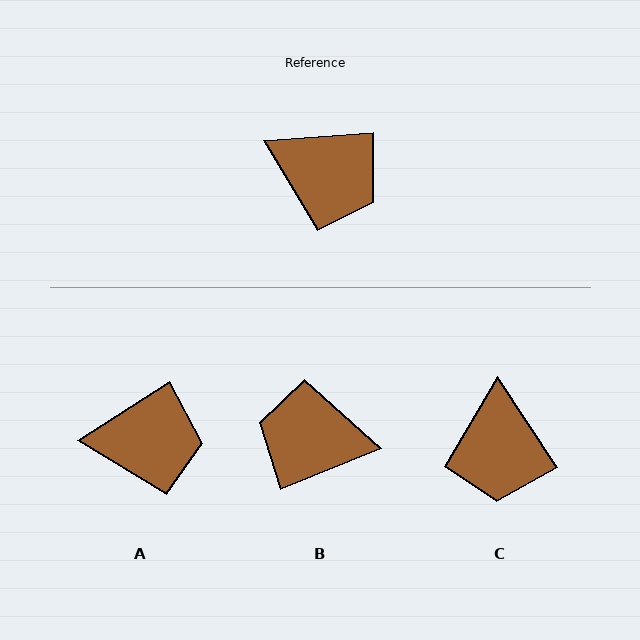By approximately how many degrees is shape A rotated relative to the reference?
Approximately 28 degrees counter-clockwise.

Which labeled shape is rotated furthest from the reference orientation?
B, about 163 degrees away.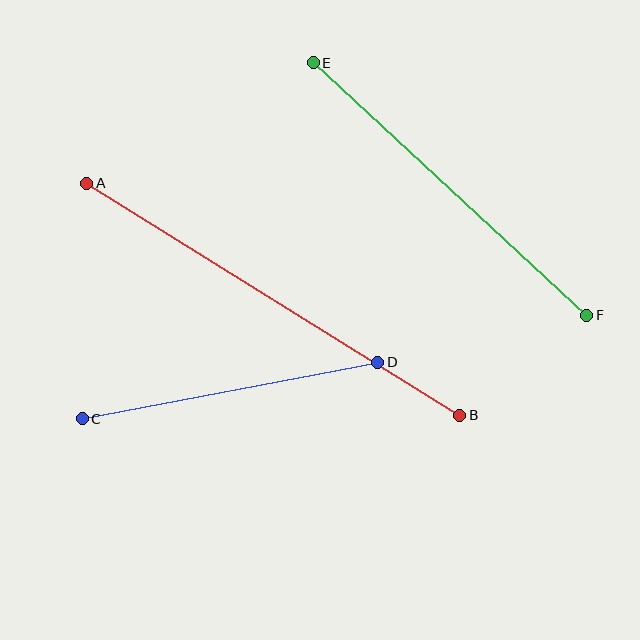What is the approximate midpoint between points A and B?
The midpoint is at approximately (273, 299) pixels.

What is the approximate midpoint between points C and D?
The midpoint is at approximately (230, 391) pixels.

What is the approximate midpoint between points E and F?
The midpoint is at approximately (450, 189) pixels.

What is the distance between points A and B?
The distance is approximately 439 pixels.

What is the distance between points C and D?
The distance is approximately 301 pixels.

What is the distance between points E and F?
The distance is approximately 372 pixels.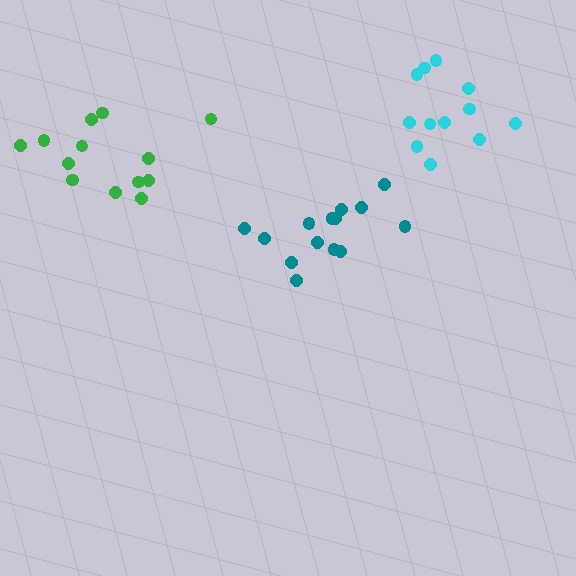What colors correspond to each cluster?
The clusters are colored: green, cyan, teal.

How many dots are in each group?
Group 1: 13 dots, Group 2: 12 dots, Group 3: 14 dots (39 total).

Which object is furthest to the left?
The green cluster is leftmost.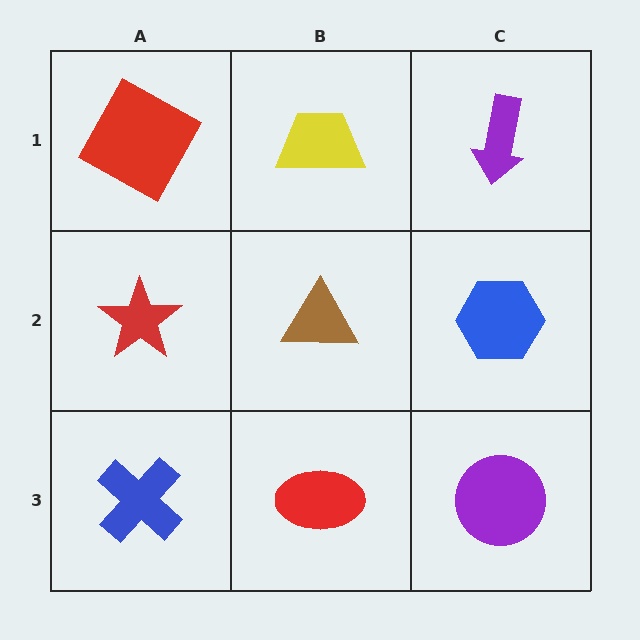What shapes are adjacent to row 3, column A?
A red star (row 2, column A), a red ellipse (row 3, column B).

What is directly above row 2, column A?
A red square.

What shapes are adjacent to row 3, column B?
A brown triangle (row 2, column B), a blue cross (row 3, column A), a purple circle (row 3, column C).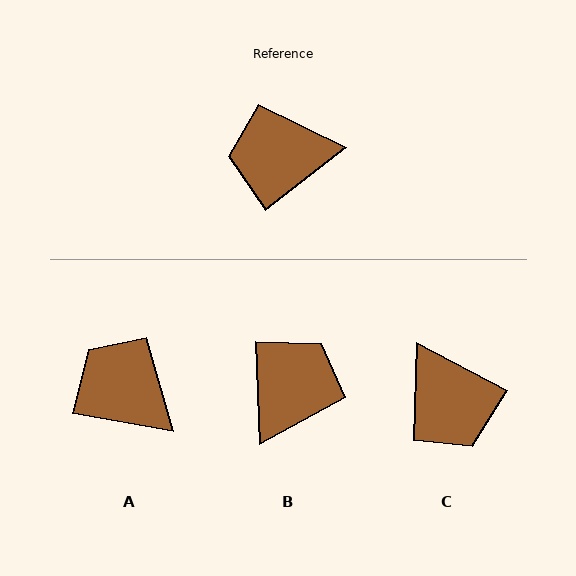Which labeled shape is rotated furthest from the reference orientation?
B, about 126 degrees away.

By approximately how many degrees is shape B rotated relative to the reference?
Approximately 126 degrees clockwise.